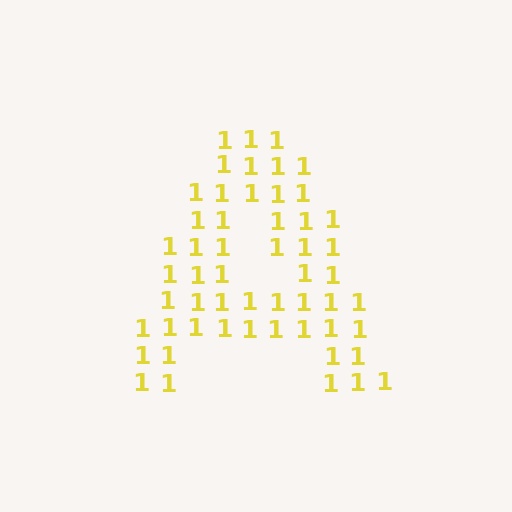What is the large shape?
The large shape is the letter A.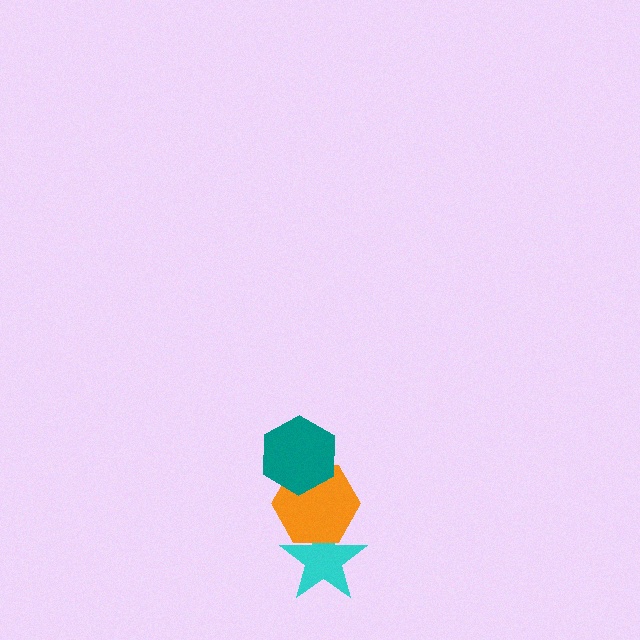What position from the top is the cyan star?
The cyan star is 3rd from the top.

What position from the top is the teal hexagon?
The teal hexagon is 1st from the top.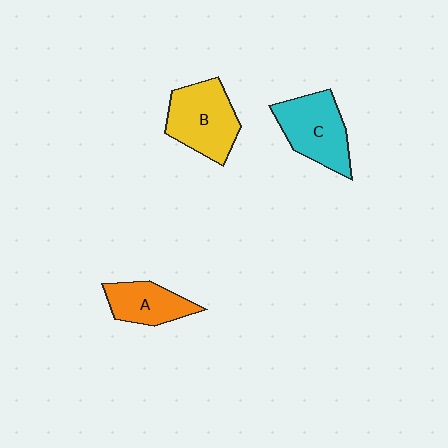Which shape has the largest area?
Shape B (yellow).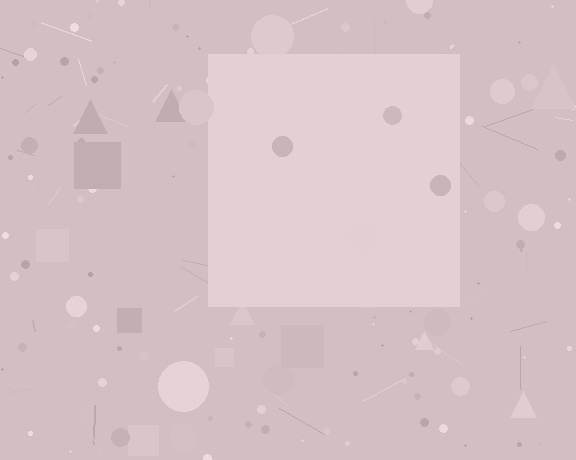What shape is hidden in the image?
A square is hidden in the image.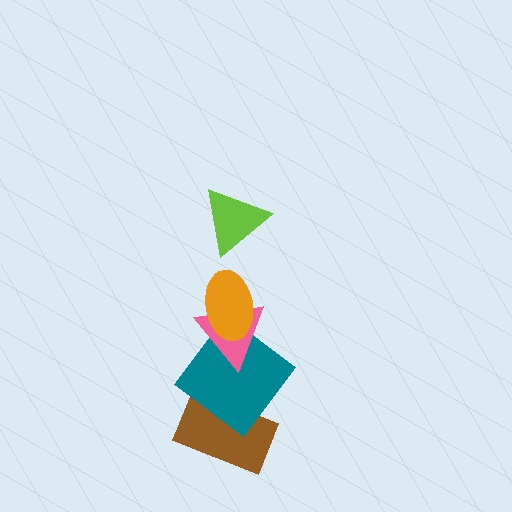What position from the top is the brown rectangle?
The brown rectangle is 5th from the top.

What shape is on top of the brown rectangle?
The teal diamond is on top of the brown rectangle.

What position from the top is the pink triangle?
The pink triangle is 3rd from the top.